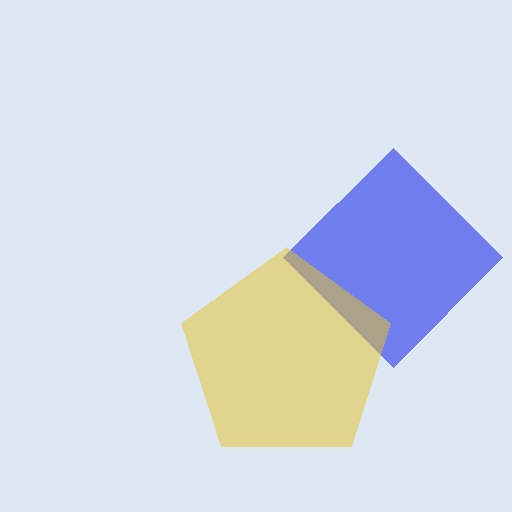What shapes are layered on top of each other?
The layered shapes are: a blue diamond, a yellow pentagon.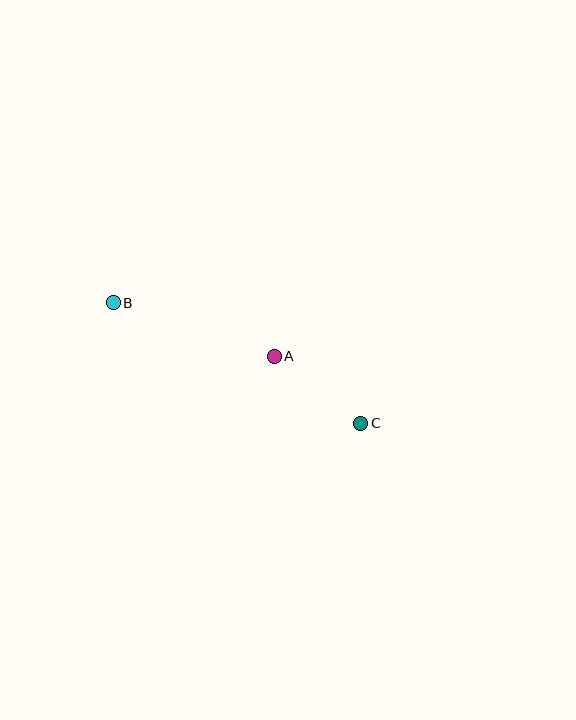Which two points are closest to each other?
Points A and C are closest to each other.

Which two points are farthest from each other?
Points B and C are farthest from each other.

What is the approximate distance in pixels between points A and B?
The distance between A and B is approximately 170 pixels.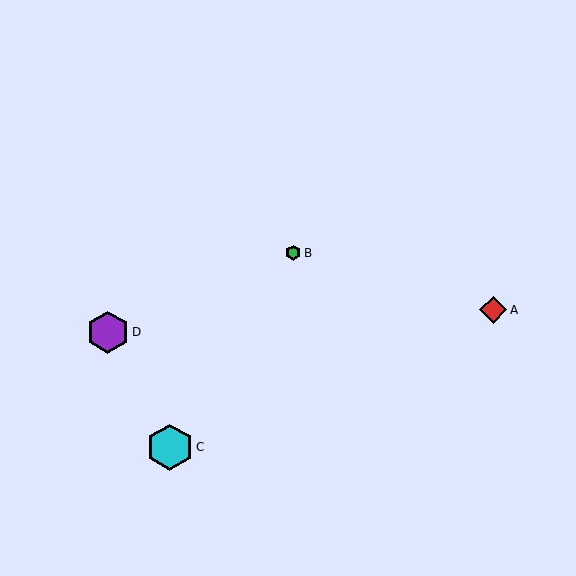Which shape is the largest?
The cyan hexagon (labeled C) is the largest.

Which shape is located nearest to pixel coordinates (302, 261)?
The green hexagon (labeled B) at (293, 253) is nearest to that location.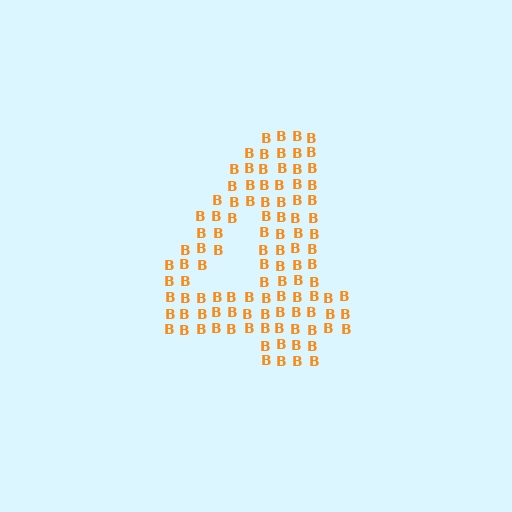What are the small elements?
The small elements are letter B's.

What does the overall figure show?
The overall figure shows the digit 4.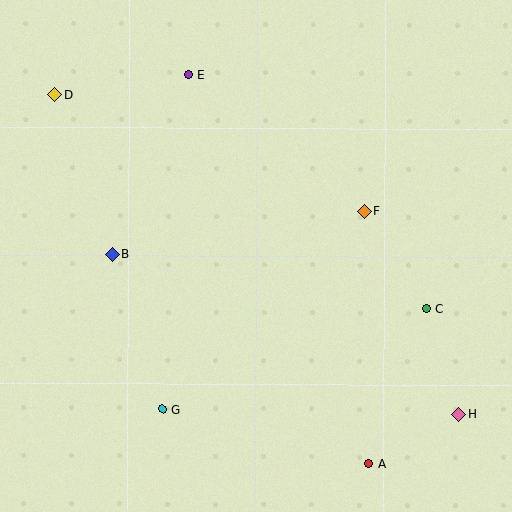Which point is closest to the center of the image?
Point F at (364, 211) is closest to the center.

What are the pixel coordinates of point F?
Point F is at (364, 211).